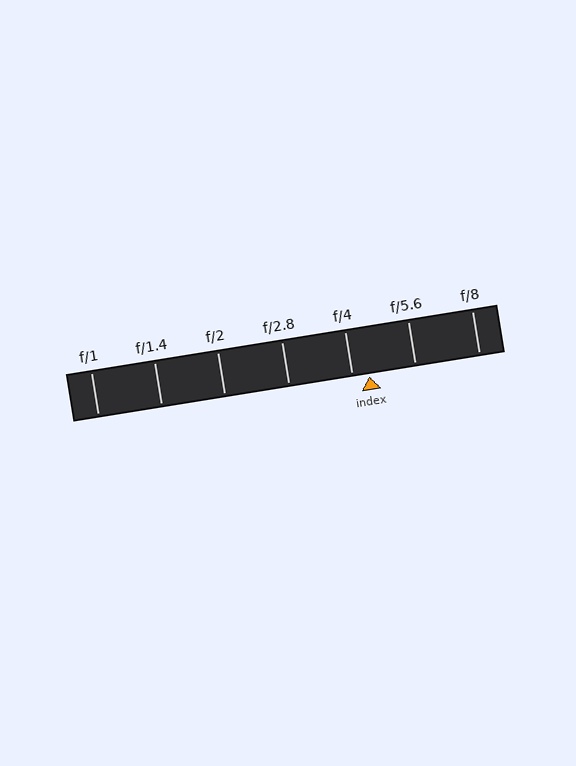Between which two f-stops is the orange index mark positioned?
The index mark is between f/4 and f/5.6.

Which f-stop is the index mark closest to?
The index mark is closest to f/4.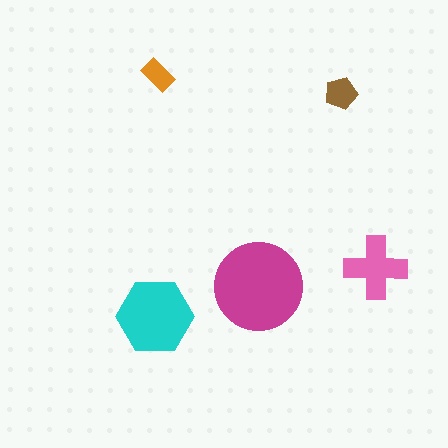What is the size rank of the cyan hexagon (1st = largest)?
2nd.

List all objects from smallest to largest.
The orange rectangle, the brown pentagon, the pink cross, the cyan hexagon, the magenta circle.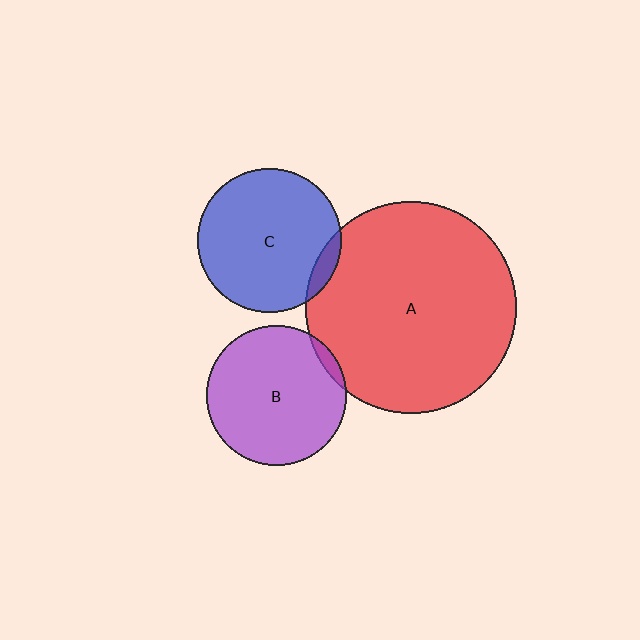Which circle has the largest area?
Circle A (red).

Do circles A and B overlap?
Yes.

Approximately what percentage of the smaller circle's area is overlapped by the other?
Approximately 5%.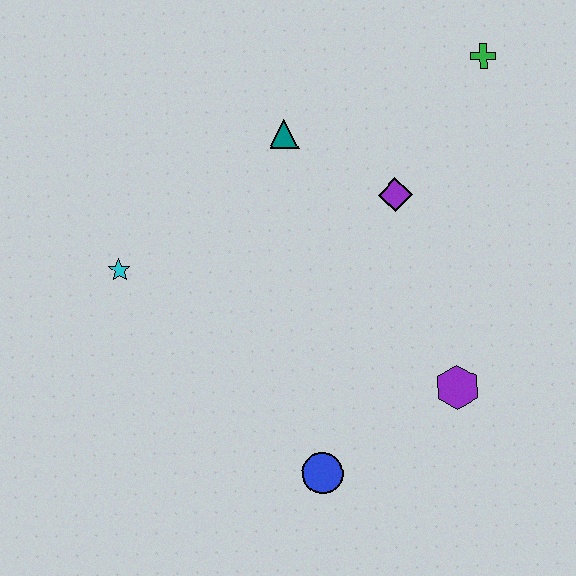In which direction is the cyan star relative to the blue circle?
The cyan star is above the blue circle.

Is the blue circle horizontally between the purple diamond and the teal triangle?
Yes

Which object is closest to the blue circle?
The purple hexagon is closest to the blue circle.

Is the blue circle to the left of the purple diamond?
Yes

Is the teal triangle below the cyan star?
No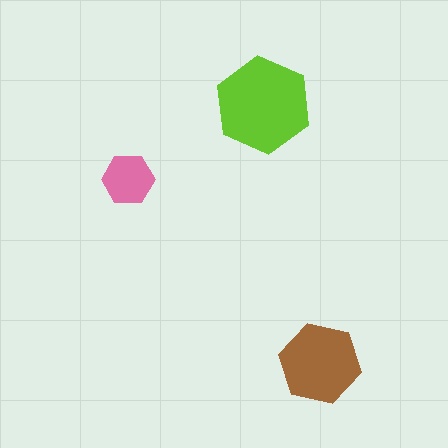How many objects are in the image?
There are 3 objects in the image.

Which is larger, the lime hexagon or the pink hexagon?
The lime one.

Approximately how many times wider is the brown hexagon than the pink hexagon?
About 1.5 times wider.